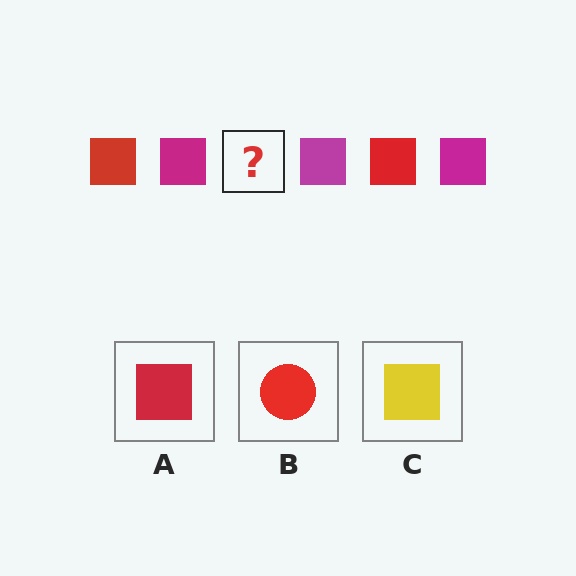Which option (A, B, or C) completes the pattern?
A.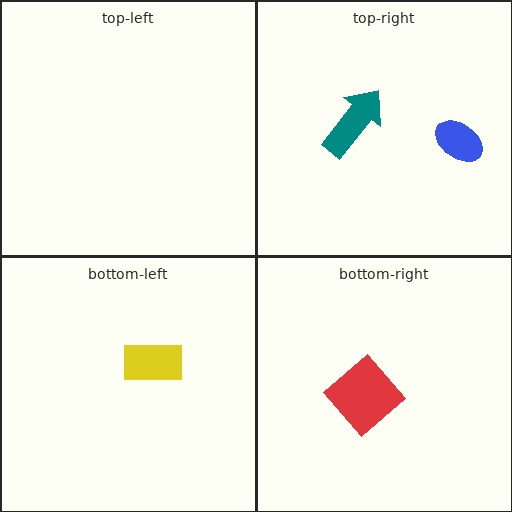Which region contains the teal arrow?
The top-right region.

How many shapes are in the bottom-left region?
1.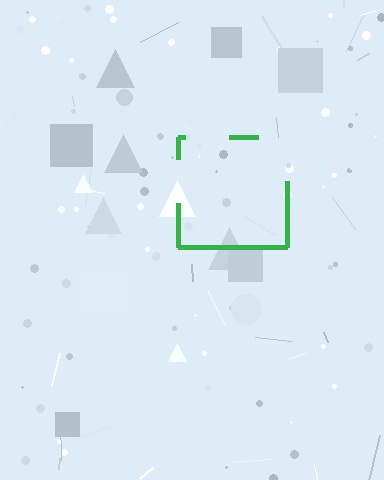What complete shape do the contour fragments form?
The contour fragments form a square.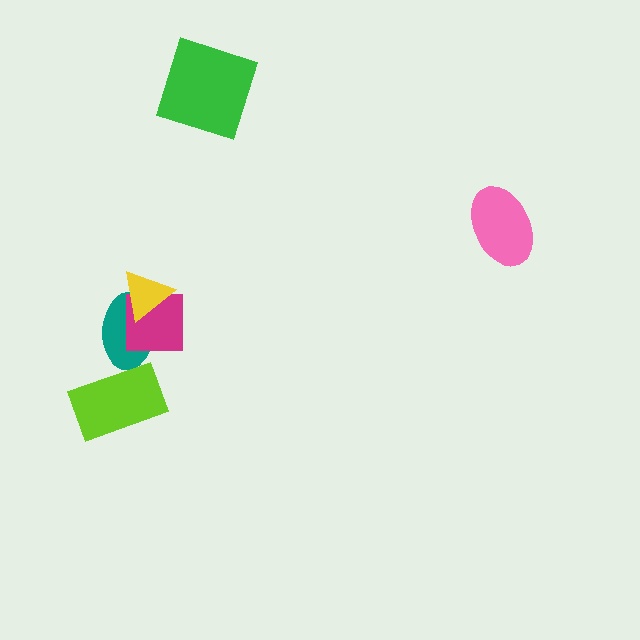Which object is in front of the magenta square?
The yellow triangle is in front of the magenta square.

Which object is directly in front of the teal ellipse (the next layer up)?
The magenta square is directly in front of the teal ellipse.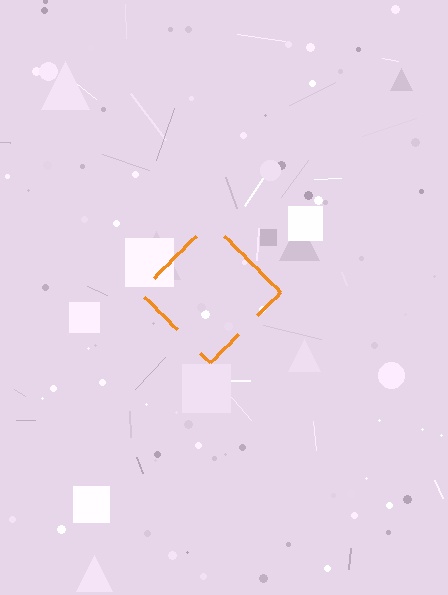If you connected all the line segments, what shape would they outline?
They would outline a diamond.